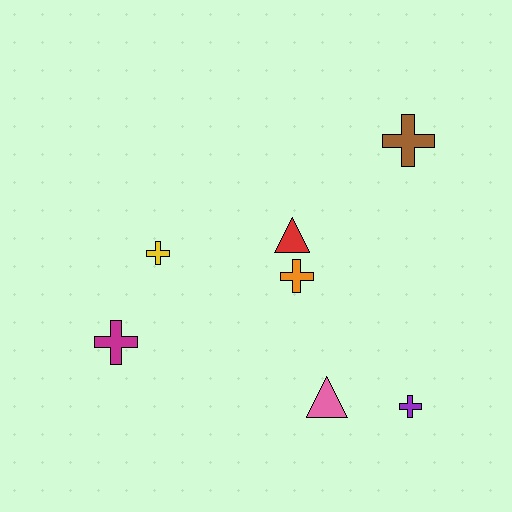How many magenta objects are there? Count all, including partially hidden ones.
There is 1 magenta object.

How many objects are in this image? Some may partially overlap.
There are 7 objects.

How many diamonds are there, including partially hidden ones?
There are no diamonds.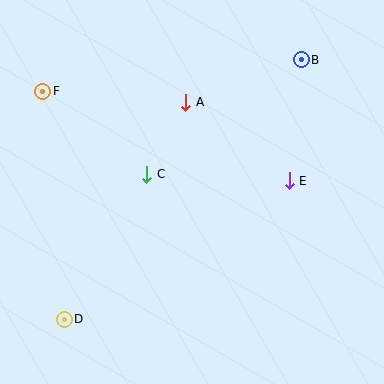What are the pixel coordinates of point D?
Point D is at (64, 319).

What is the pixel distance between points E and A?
The distance between E and A is 130 pixels.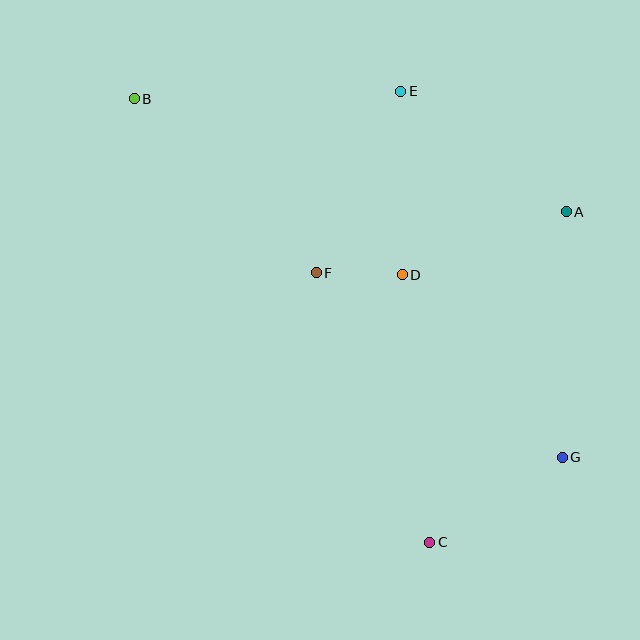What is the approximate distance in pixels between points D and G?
The distance between D and G is approximately 243 pixels.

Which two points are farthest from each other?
Points B and G are farthest from each other.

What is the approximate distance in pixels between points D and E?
The distance between D and E is approximately 184 pixels.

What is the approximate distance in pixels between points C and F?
The distance between C and F is approximately 293 pixels.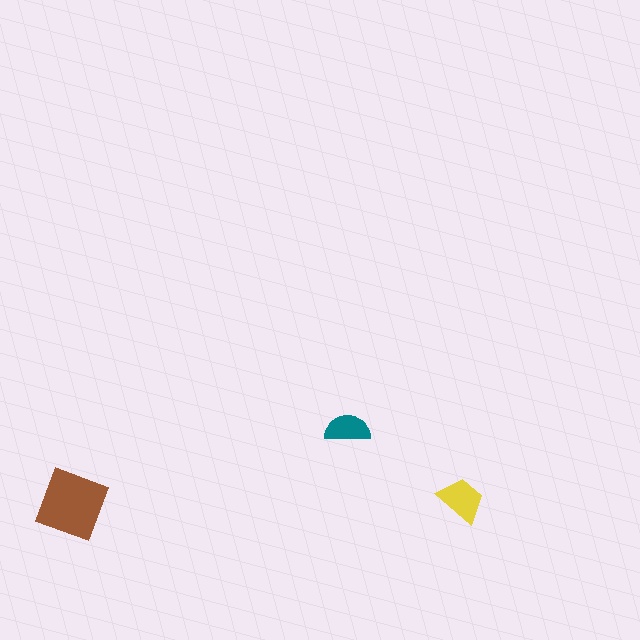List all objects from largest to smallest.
The brown diamond, the yellow trapezoid, the teal semicircle.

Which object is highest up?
The teal semicircle is topmost.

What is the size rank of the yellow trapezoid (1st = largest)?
2nd.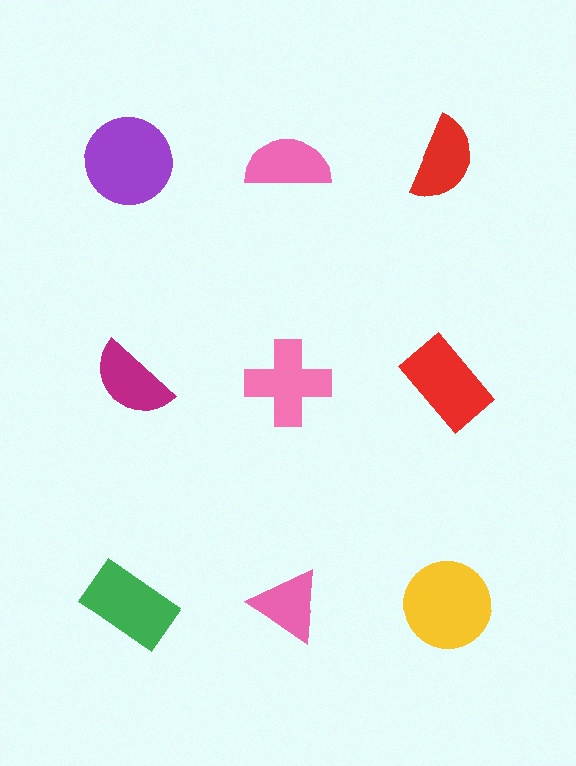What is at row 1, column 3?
A red semicircle.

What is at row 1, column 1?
A purple circle.